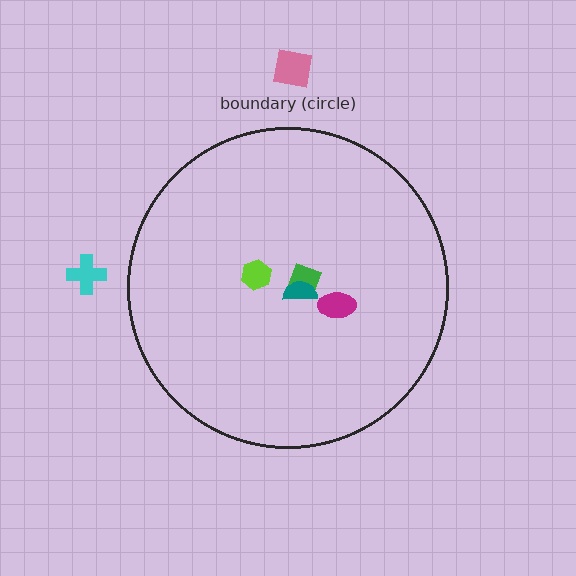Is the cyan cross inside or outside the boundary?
Outside.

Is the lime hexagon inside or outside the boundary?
Inside.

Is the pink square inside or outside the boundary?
Outside.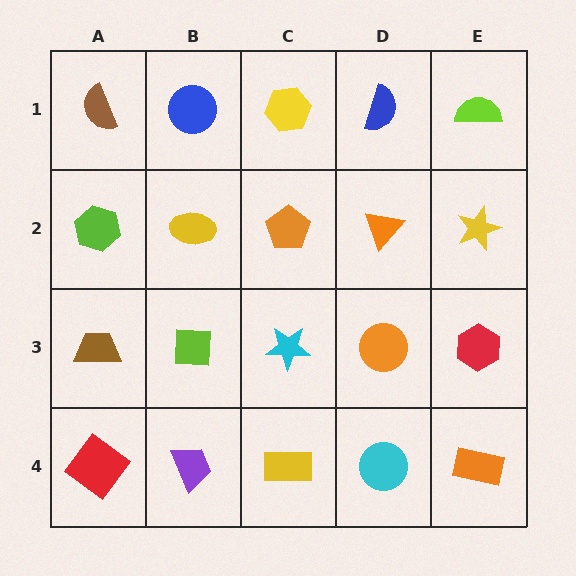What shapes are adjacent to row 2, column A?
A brown semicircle (row 1, column A), a brown trapezoid (row 3, column A), a yellow ellipse (row 2, column B).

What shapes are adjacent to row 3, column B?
A yellow ellipse (row 2, column B), a purple trapezoid (row 4, column B), a brown trapezoid (row 3, column A), a cyan star (row 3, column C).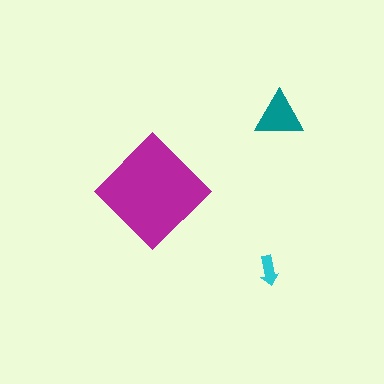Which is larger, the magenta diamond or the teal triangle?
The magenta diamond.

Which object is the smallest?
The cyan arrow.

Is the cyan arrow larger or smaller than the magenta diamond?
Smaller.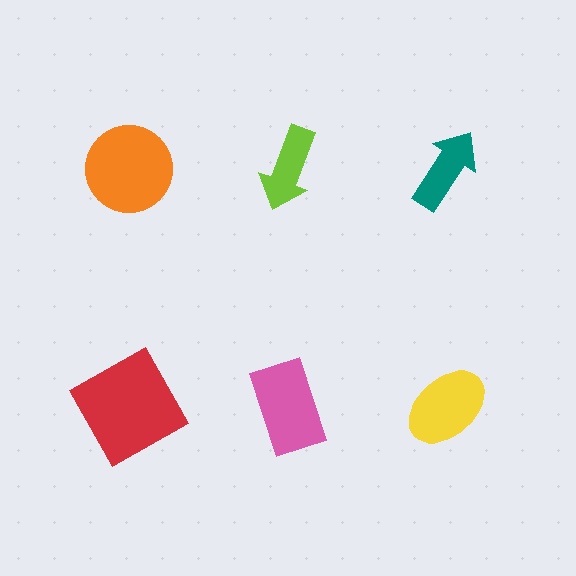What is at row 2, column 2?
A pink rectangle.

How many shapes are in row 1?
3 shapes.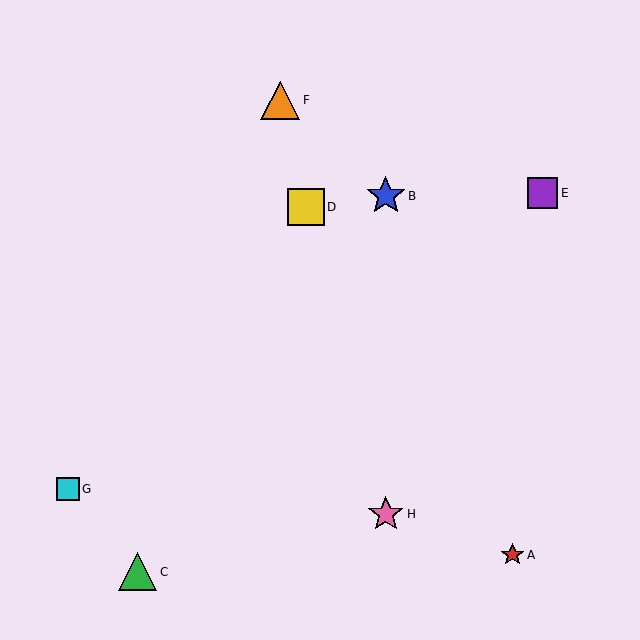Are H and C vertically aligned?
No, H is at x≈386 and C is at x≈138.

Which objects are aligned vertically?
Objects B, H are aligned vertically.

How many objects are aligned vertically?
2 objects (B, H) are aligned vertically.